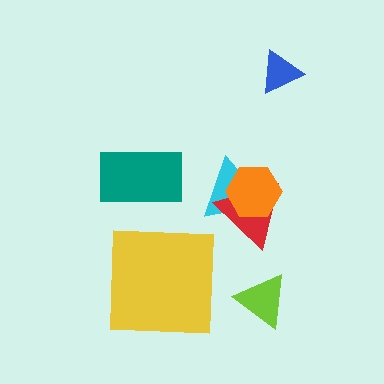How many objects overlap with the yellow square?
0 objects overlap with the yellow square.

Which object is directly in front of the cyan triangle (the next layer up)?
The red triangle is directly in front of the cyan triangle.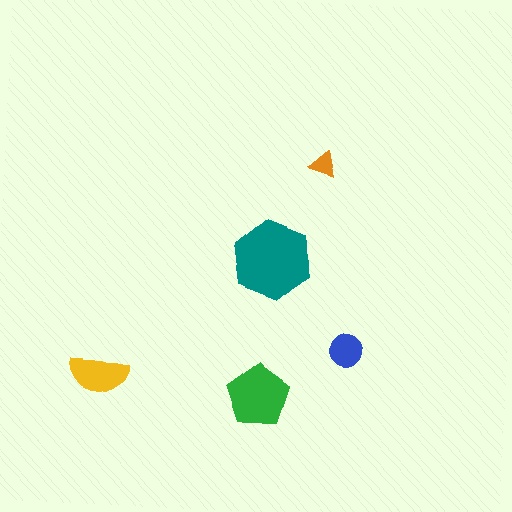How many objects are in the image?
There are 5 objects in the image.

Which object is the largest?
The teal hexagon.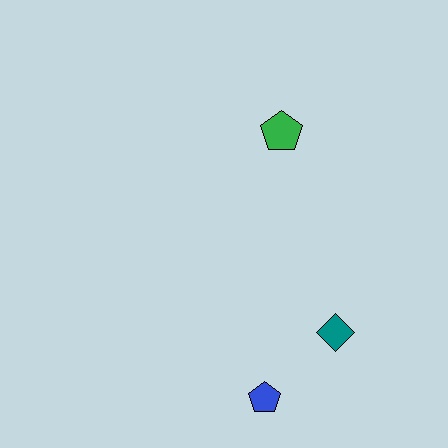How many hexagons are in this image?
There are no hexagons.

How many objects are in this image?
There are 3 objects.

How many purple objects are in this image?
There are no purple objects.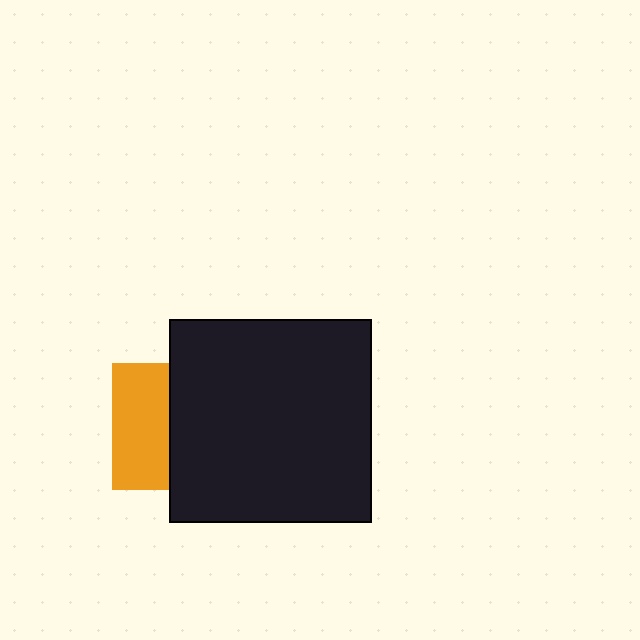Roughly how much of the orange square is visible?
About half of it is visible (roughly 45%).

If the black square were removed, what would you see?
You would see the complete orange square.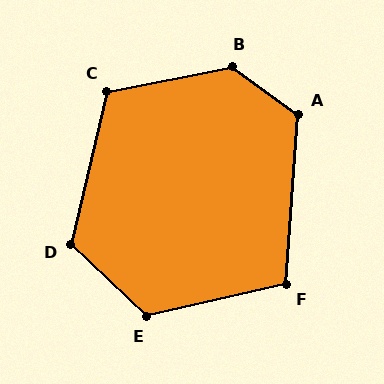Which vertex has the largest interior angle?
B, at approximately 133 degrees.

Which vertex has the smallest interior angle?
F, at approximately 107 degrees.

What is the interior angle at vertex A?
Approximately 122 degrees (obtuse).